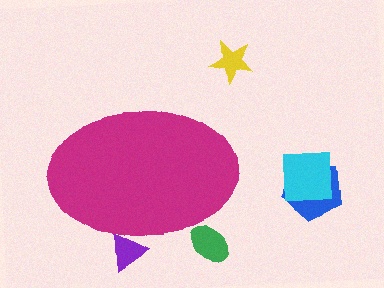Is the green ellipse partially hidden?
Yes, the green ellipse is partially hidden behind the magenta ellipse.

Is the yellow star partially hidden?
No, the yellow star is fully visible.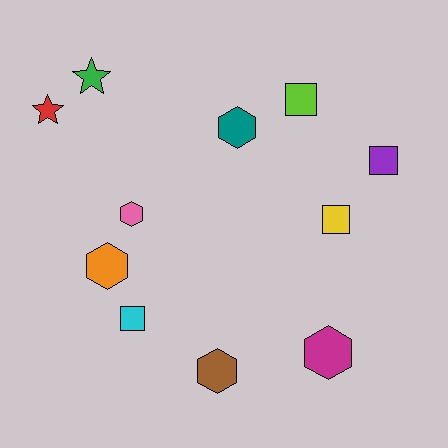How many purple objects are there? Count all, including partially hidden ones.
There is 1 purple object.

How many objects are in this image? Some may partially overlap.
There are 11 objects.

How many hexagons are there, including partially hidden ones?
There are 5 hexagons.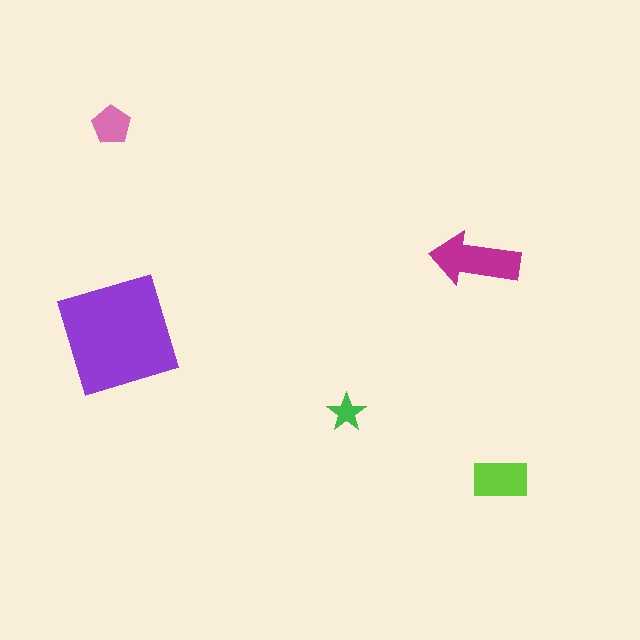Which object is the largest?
The purple square.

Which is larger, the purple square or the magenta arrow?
The purple square.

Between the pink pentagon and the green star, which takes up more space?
The pink pentagon.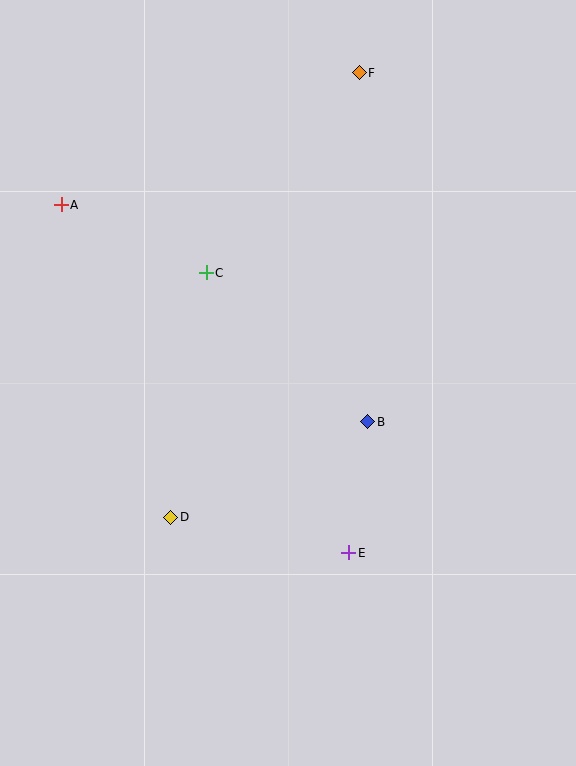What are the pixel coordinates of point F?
Point F is at (359, 73).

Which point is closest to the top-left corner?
Point A is closest to the top-left corner.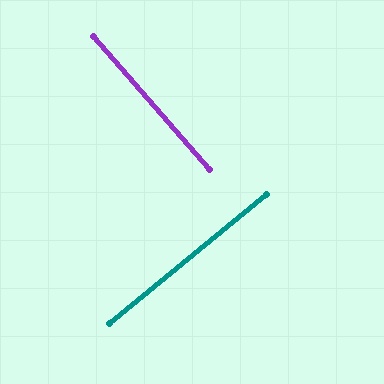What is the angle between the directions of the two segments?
Approximately 88 degrees.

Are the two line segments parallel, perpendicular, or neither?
Perpendicular — they meet at approximately 88°.